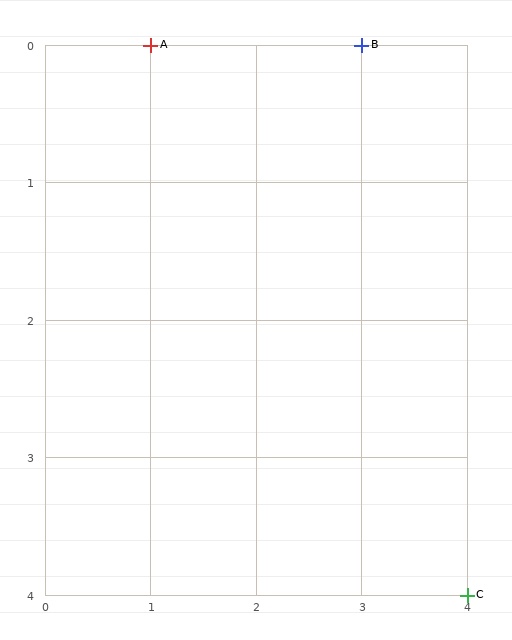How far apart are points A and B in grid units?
Points A and B are 2 columns apart.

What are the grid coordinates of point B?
Point B is at grid coordinates (3, 0).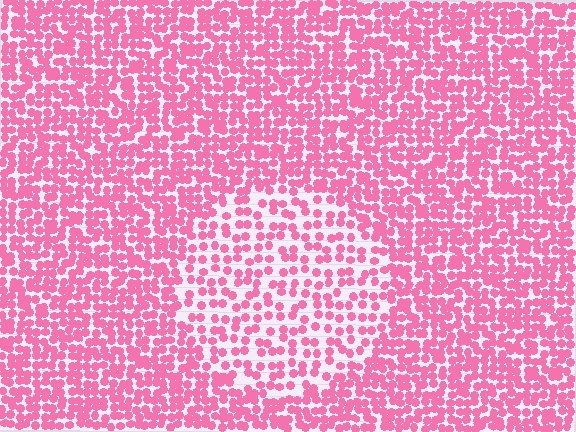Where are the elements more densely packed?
The elements are more densely packed outside the circle boundary.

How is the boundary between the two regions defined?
The boundary is defined by a change in element density (approximately 1.9x ratio). All elements are the same color, size, and shape.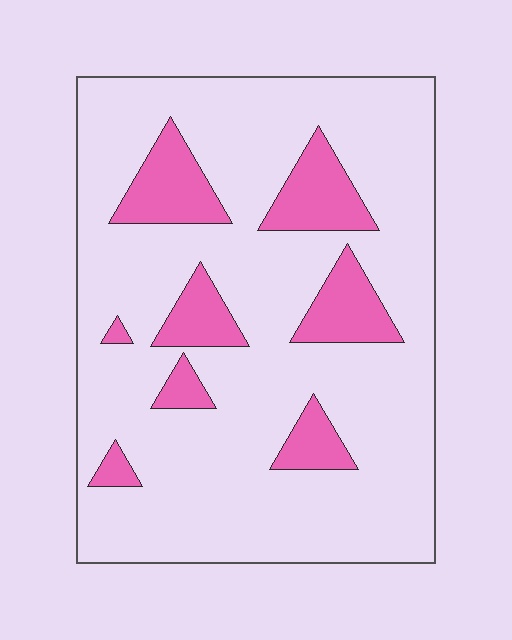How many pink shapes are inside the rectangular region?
8.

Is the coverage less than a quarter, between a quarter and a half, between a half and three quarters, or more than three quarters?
Less than a quarter.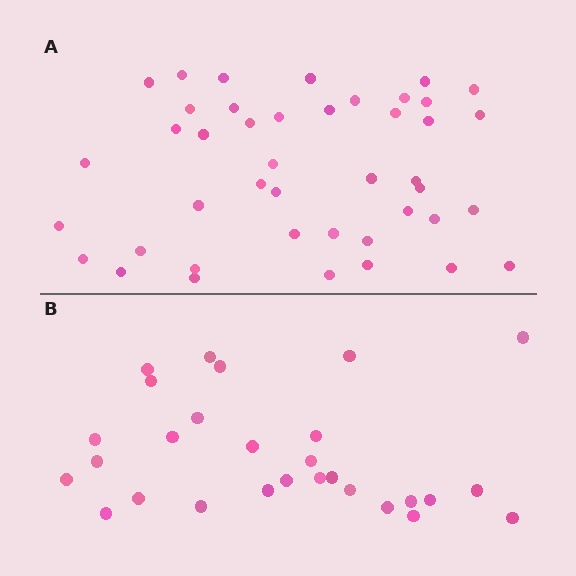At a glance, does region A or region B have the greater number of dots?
Region A (the top region) has more dots.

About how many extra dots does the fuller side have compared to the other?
Region A has approximately 15 more dots than region B.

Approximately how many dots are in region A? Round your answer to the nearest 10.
About 40 dots. (The exact count is 43, which rounds to 40.)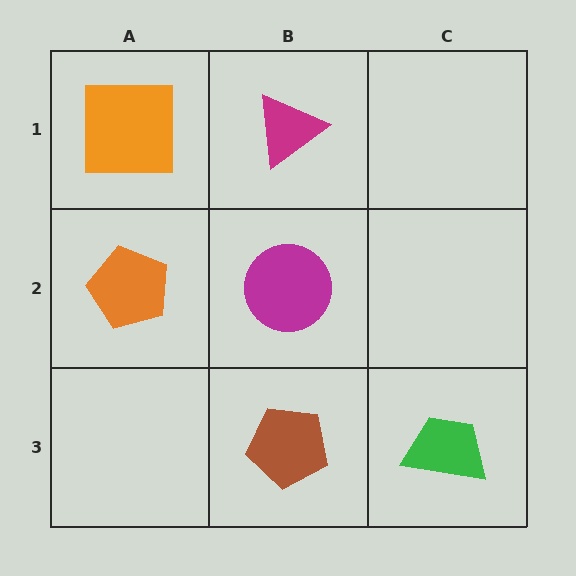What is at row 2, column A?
An orange pentagon.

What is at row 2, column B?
A magenta circle.